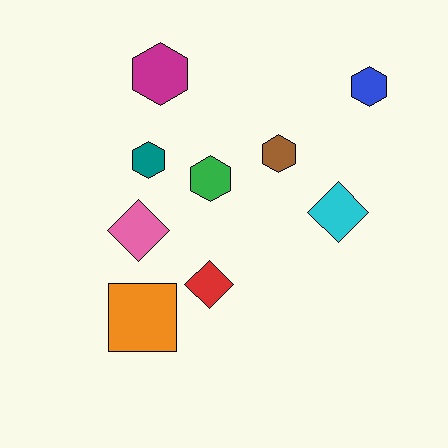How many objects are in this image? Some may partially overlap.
There are 9 objects.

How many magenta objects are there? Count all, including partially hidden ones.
There is 1 magenta object.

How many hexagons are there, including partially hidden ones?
There are 5 hexagons.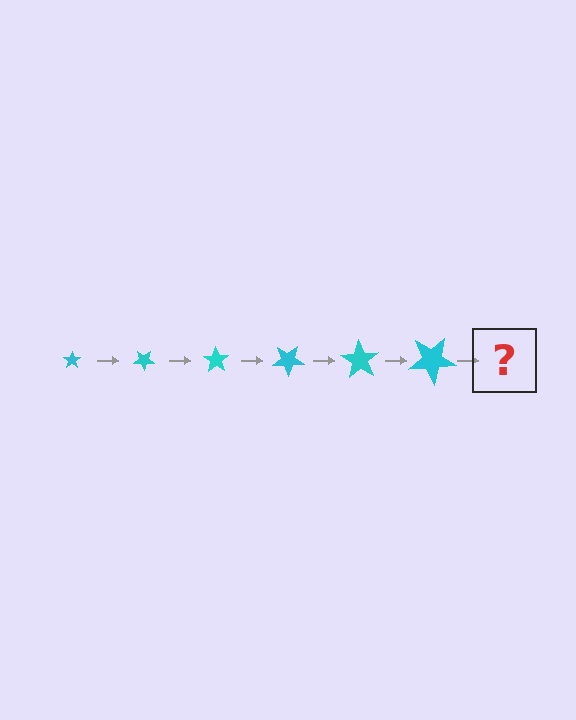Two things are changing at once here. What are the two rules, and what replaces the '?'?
The two rules are that the star grows larger each step and it rotates 35 degrees each step. The '?' should be a star, larger than the previous one and rotated 210 degrees from the start.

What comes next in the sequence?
The next element should be a star, larger than the previous one and rotated 210 degrees from the start.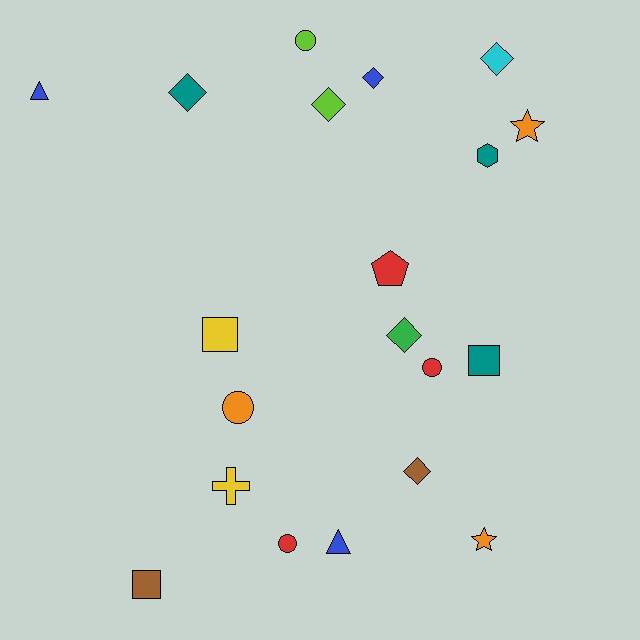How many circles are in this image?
There are 4 circles.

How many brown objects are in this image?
There are 2 brown objects.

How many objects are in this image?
There are 20 objects.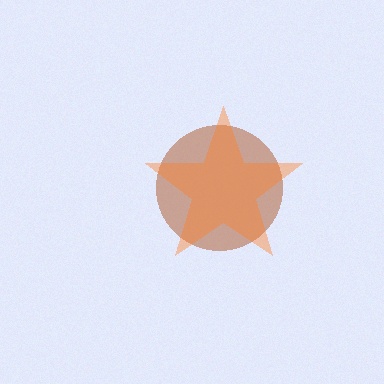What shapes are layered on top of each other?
The layered shapes are: a brown circle, an orange star.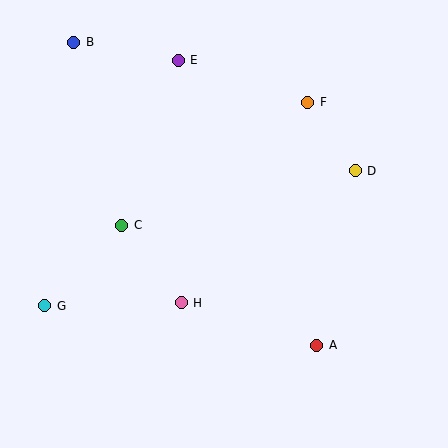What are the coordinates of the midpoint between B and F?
The midpoint between B and F is at (191, 72).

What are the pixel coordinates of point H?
Point H is at (181, 303).